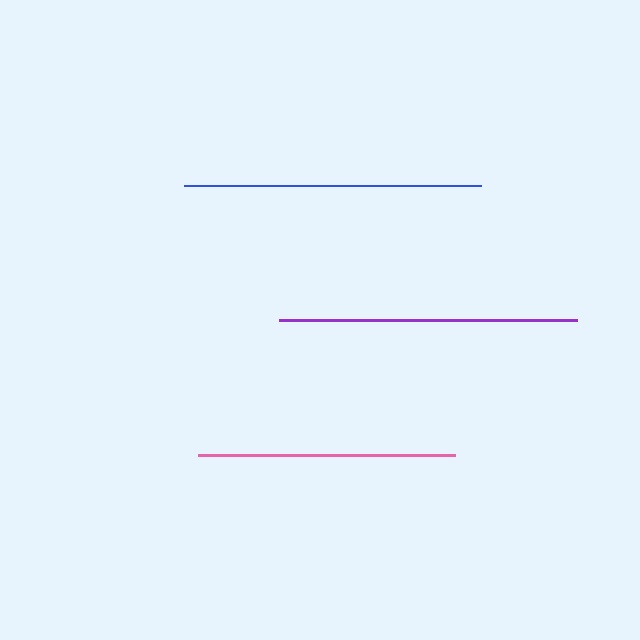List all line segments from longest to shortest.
From longest to shortest: purple, blue, pink.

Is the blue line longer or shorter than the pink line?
The blue line is longer than the pink line.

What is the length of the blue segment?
The blue segment is approximately 296 pixels long.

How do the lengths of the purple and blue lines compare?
The purple and blue lines are approximately the same length.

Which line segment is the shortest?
The pink line is the shortest at approximately 256 pixels.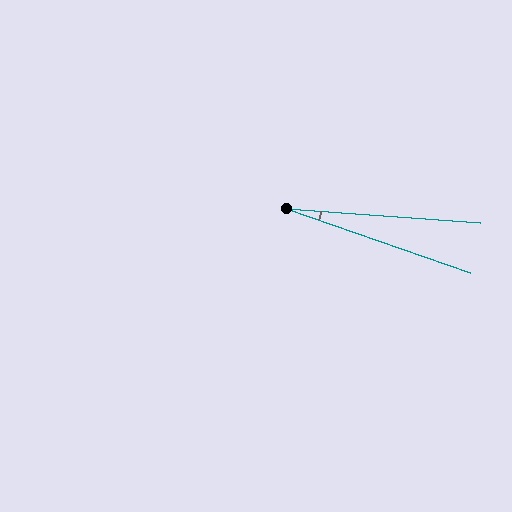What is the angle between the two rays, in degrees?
Approximately 15 degrees.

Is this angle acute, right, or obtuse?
It is acute.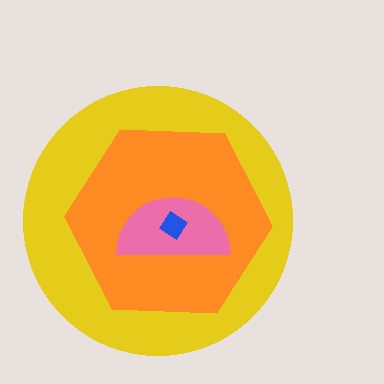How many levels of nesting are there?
4.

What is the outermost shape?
The yellow circle.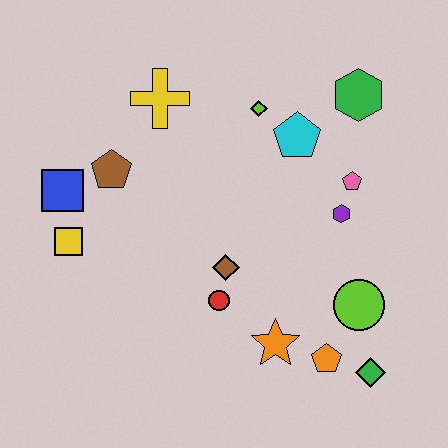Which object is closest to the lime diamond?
The cyan pentagon is closest to the lime diamond.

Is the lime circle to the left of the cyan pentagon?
No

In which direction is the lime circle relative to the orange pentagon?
The lime circle is above the orange pentagon.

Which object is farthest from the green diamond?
The blue square is farthest from the green diamond.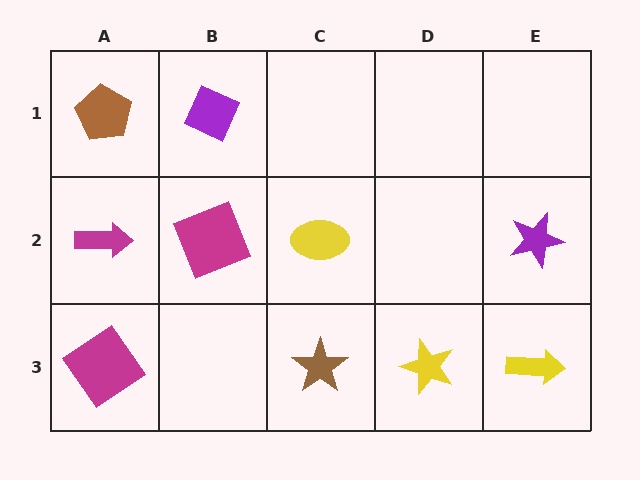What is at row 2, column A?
A magenta arrow.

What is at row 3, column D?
A yellow star.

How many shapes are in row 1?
2 shapes.